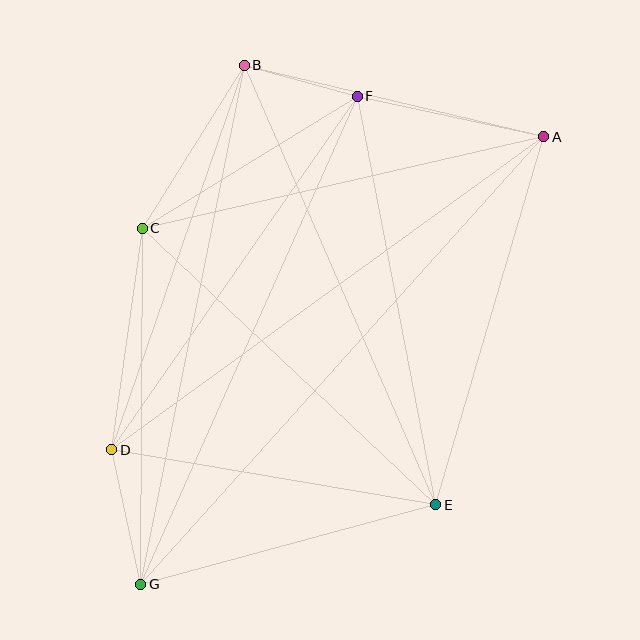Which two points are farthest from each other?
Points A and G are farthest from each other.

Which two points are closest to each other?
Points B and F are closest to each other.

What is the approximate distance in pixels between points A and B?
The distance between A and B is approximately 308 pixels.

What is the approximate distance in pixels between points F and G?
The distance between F and G is approximately 533 pixels.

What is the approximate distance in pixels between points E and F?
The distance between E and F is approximately 416 pixels.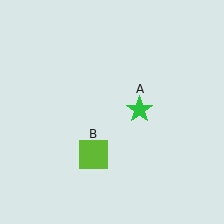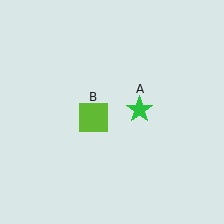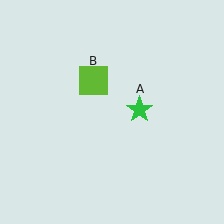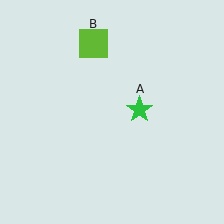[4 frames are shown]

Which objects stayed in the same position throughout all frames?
Green star (object A) remained stationary.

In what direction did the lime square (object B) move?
The lime square (object B) moved up.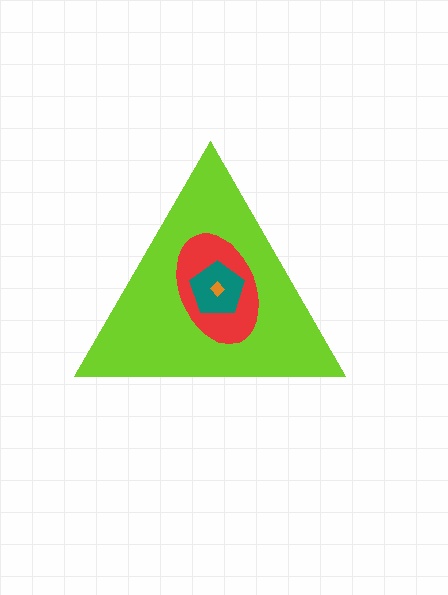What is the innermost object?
The orange diamond.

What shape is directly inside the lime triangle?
The red ellipse.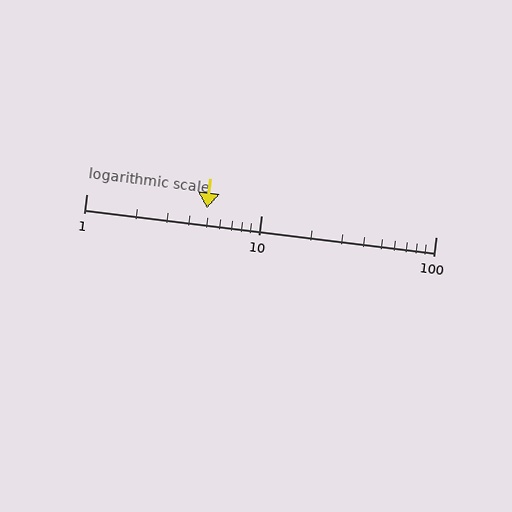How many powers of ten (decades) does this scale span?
The scale spans 2 decades, from 1 to 100.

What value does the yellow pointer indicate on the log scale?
The pointer indicates approximately 4.9.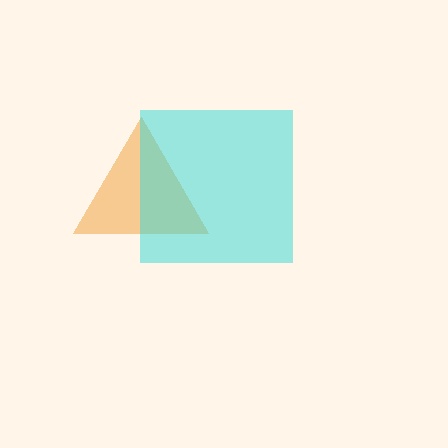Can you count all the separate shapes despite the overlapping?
Yes, there are 2 separate shapes.